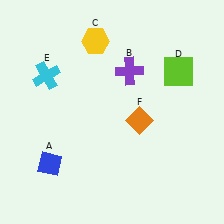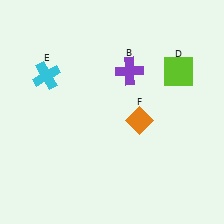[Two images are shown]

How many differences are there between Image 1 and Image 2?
There are 2 differences between the two images.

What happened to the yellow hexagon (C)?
The yellow hexagon (C) was removed in Image 2. It was in the top-left area of Image 1.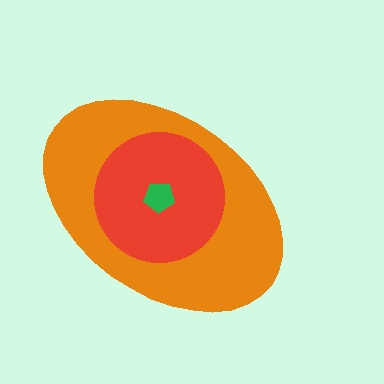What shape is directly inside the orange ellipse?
The red circle.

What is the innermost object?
The green pentagon.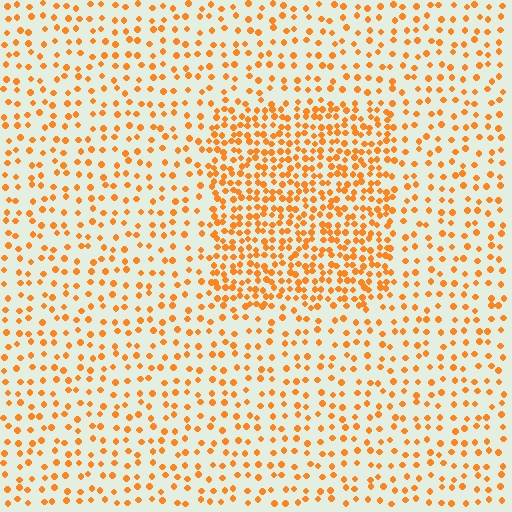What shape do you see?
I see a rectangle.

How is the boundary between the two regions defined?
The boundary is defined by a change in element density (approximately 2.2x ratio). All elements are the same color, size, and shape.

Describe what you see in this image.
The image contains small orange elements arranged at two different densities. A rectangle-shaped region is visible where the elements are more densely packed than the surrounding area.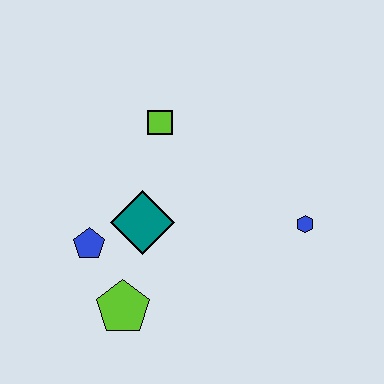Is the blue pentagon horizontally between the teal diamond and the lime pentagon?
No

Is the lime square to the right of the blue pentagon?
Yes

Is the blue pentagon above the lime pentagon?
Yes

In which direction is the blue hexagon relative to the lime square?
The blue hexagon is to the right of the lime square.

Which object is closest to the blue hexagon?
The teal diamond is closest to the blue hexagon.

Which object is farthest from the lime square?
The lime pentagon is farthest from the lime square.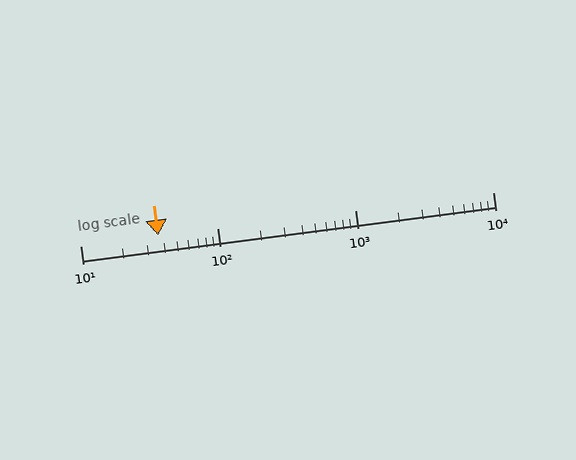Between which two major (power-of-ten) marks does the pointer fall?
The pointer is between 10 and 100.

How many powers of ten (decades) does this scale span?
The scale spans 3 decades, from 10 to 10000.